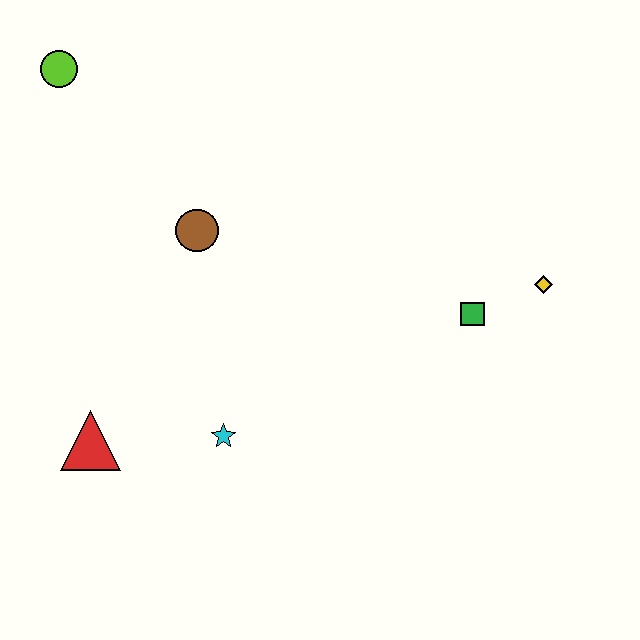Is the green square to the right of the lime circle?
Yes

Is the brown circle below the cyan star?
No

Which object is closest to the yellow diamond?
The green square is closest to the yellow diamond.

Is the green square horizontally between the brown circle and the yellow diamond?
Yes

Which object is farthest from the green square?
The lime circle is farthest from the green square.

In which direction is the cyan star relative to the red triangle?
The cyan star is to the right of the red triangle.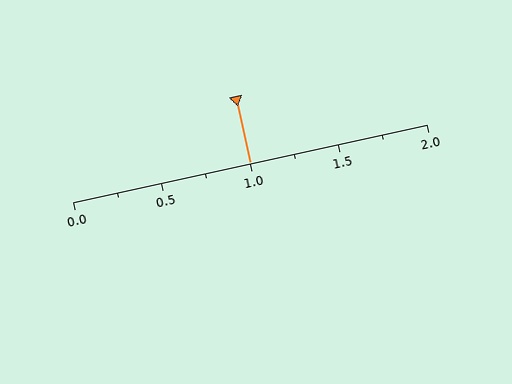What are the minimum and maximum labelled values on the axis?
The axis runs from 0.0 to 2.0.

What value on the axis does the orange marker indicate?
The marker indicates approximately 1.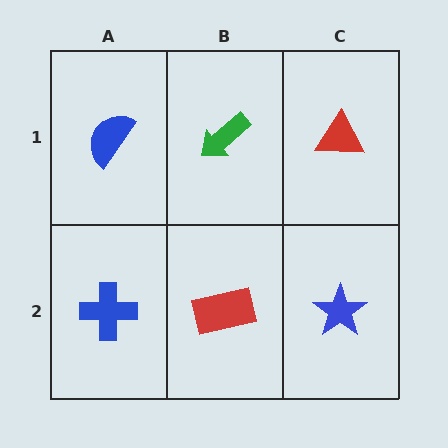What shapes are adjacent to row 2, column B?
A green arrow (row 1, column B), a blue cross (row 2, column A), a blue star (row 2, column C).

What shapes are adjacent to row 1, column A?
A blue cross (row 2, column A), a green arrow (row 1, column B).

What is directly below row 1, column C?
A blue star.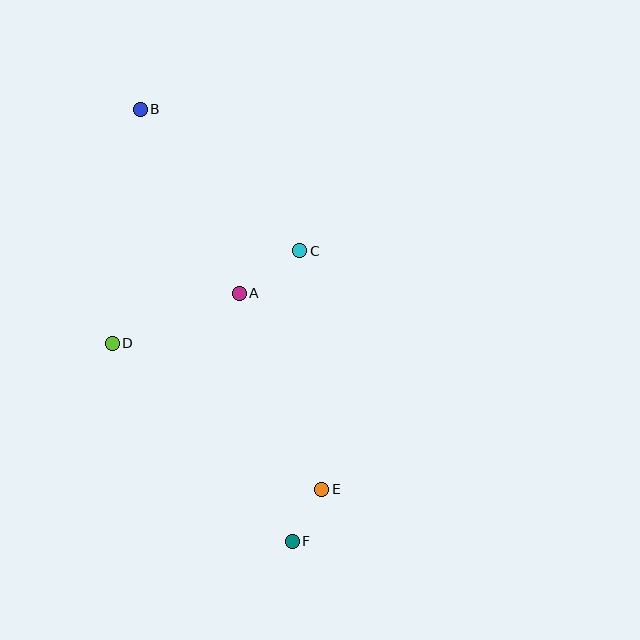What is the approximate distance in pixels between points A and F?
The distance between A and F is approximately 254 pixels.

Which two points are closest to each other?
Points E and F are closest to each other.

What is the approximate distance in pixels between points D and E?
The distance between D and E is approximately 255 pixels.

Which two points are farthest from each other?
Points B and F are farthest from each other.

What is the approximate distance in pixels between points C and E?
The distance between C and E is approximately 240 pixels.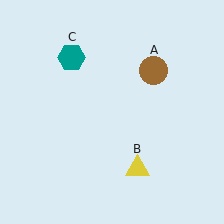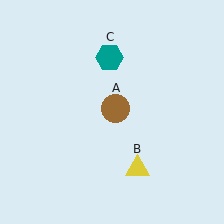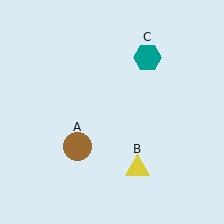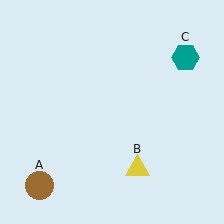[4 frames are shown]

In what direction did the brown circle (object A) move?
The brown circle (object A) moved down and to the left.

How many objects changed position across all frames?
2 objects changed position: brown circle (object A), teal hexagon (object C).